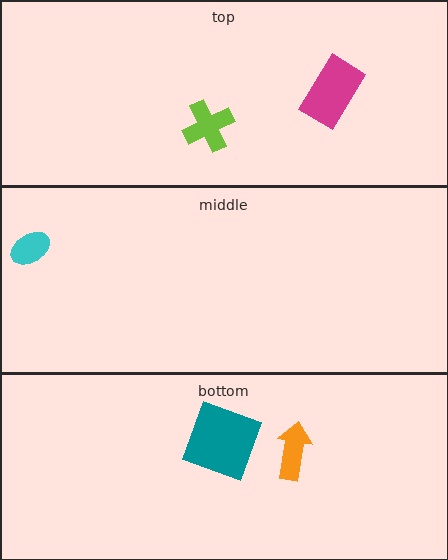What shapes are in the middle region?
The cyan ellipse.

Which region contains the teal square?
The bottom region.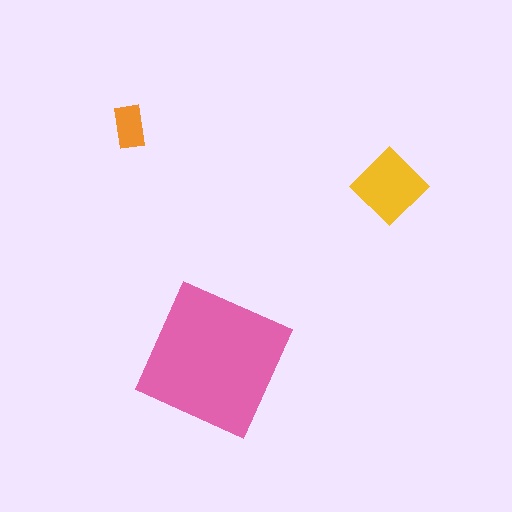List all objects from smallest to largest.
The orange rectangle, the yellow diamond, the pink square.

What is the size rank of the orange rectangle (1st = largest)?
3rd.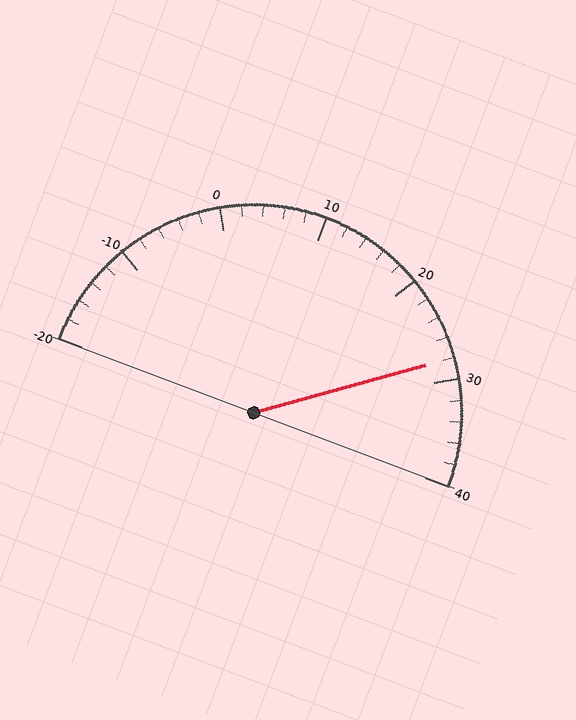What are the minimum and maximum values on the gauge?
The gauge ranges from -20 to 40.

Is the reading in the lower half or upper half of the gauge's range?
The reading is in the upper half of the range (-20 to 40).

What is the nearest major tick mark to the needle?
The nearest major tick mark is 30.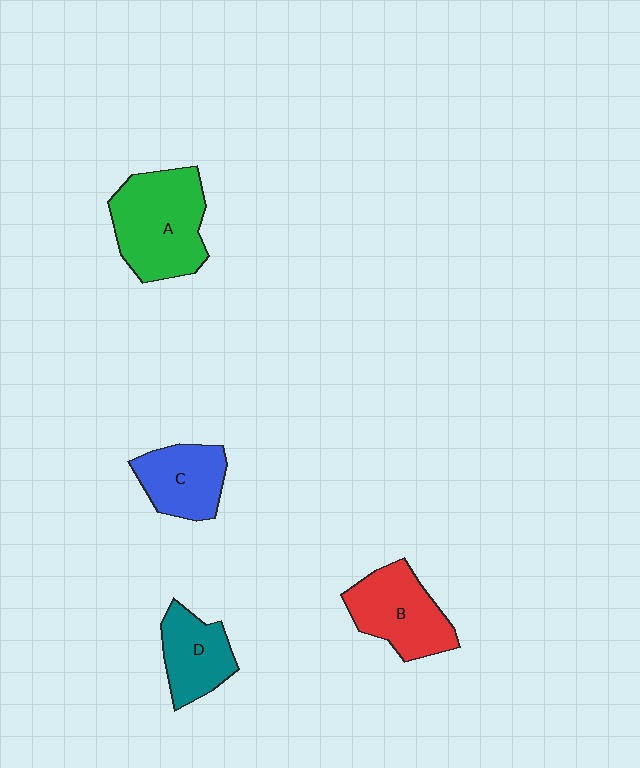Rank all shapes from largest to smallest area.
From largest to smallest: A (green), B (red), C (blue), D (teal).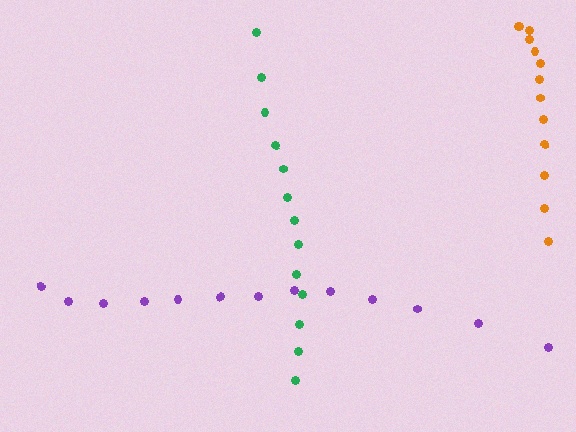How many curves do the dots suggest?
There are 3 distinct paths.